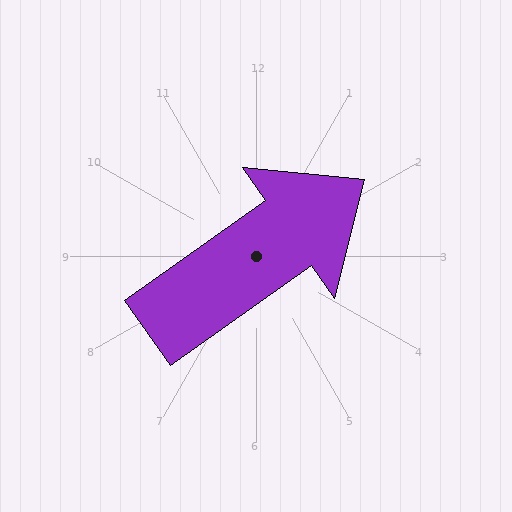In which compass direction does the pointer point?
Northeast.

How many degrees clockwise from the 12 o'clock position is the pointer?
Approximately 55 degrees.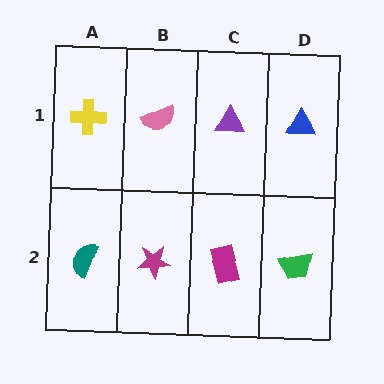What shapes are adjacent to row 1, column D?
A green trapezoid (row 2, column D), a purple triangle (row 1, column C).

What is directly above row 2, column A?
A yellow cross.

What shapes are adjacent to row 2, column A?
A yellow cross (row 1, column A), a magenta star (row 2, column B).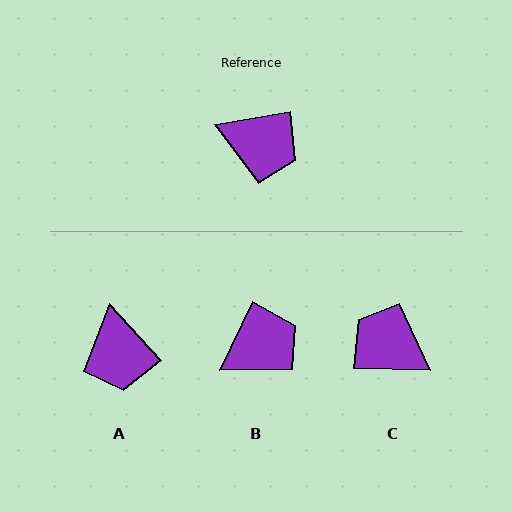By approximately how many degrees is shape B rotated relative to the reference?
Approximately 55 degrees counter-clockwise.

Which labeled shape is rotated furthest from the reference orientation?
C, about 168 degrees away.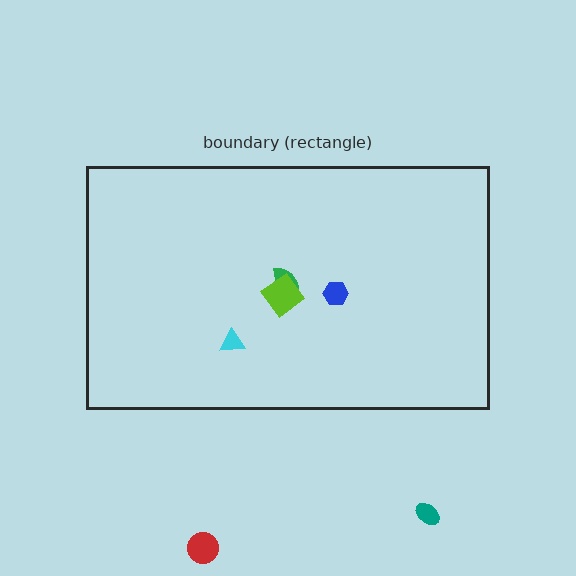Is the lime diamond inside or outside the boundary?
Inside.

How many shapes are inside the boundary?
4 inside, 2 outside.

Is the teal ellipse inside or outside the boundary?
Outside.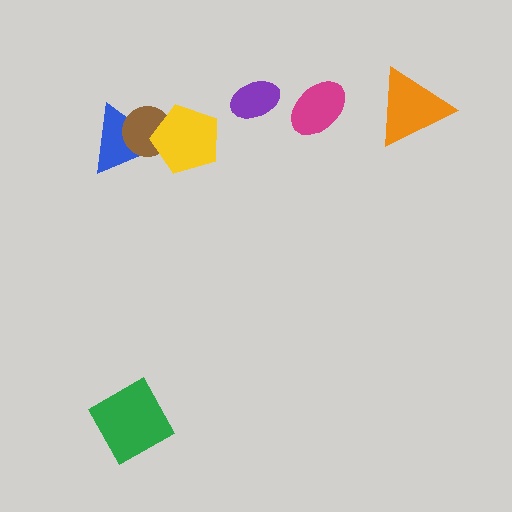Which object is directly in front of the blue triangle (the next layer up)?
The brown circle is directly in front of the blue triangle.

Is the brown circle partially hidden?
Yes, it is partially covered by another shape.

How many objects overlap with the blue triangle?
2 objects overlap with the blue triangle.